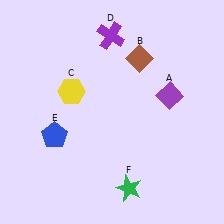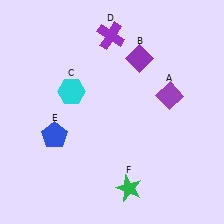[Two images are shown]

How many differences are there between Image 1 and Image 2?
There are 2 differences between the two images.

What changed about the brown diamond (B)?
In Image 1, B is brown. In Image 2, it changed to purple.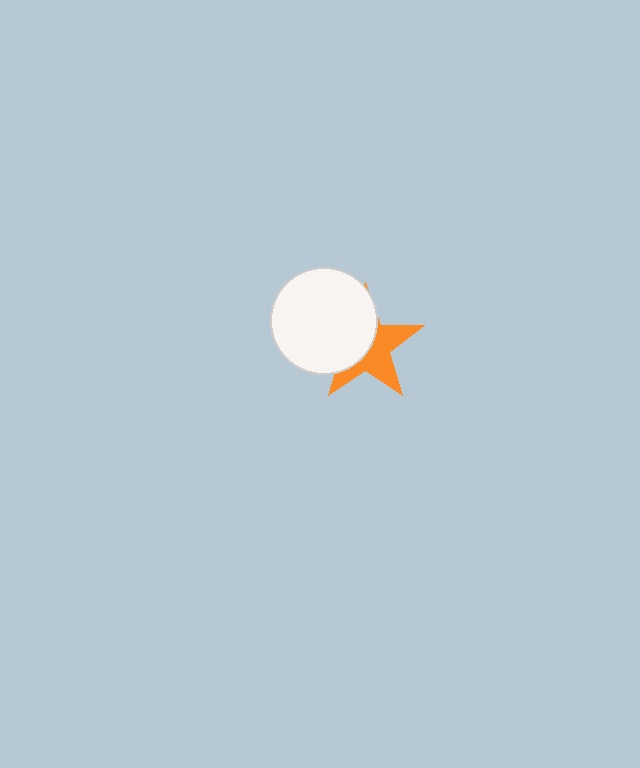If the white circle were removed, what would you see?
You would see the complete orange star.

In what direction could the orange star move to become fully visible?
The orange star could move right. That would shift it out from behind the white circle entirely.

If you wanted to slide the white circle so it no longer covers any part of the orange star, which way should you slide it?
Slide it left — that is the most direct way to separate the two shapes.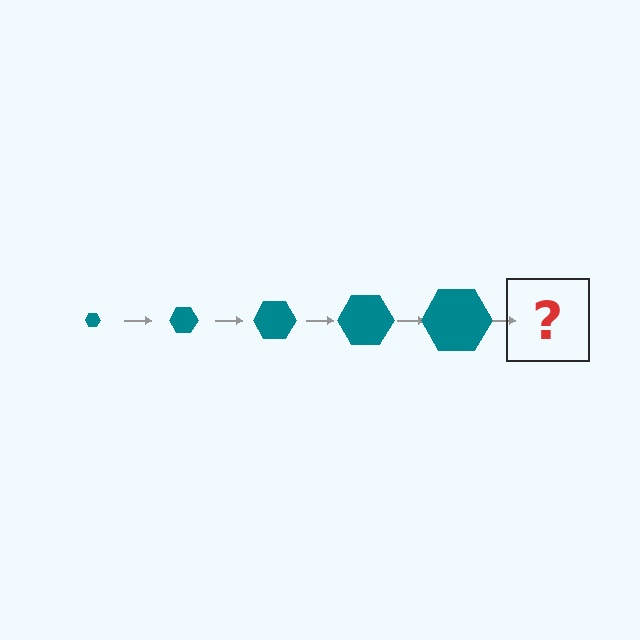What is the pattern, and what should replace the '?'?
The pattern is that the hexagon gets progressively larger each step. The '?' should be a teal hexagon, larger than the previous one.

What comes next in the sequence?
The next element should be a teal hexagon, larger than the previous one.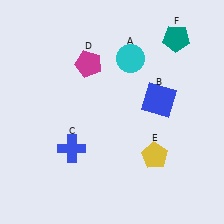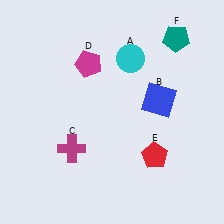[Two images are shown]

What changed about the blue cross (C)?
In Image 1, C is blue. In Image 2, it changed to magenta.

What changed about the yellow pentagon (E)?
In Image 1, E is yellow. In Image 2, it changed to red.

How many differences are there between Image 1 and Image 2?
There are 2 differences between the two images.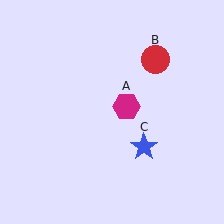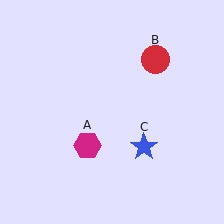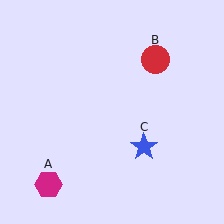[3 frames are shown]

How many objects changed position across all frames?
1 object changed position: magenta hexagon (object A).